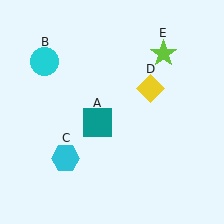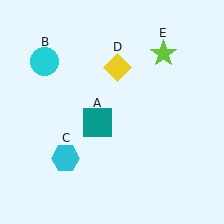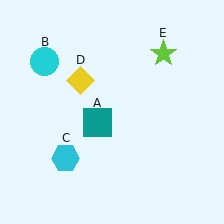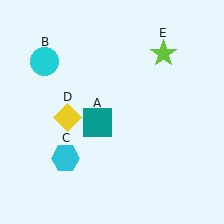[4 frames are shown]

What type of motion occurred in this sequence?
The yellow diamond (object D) rotated counterclockwise around the center of the scene.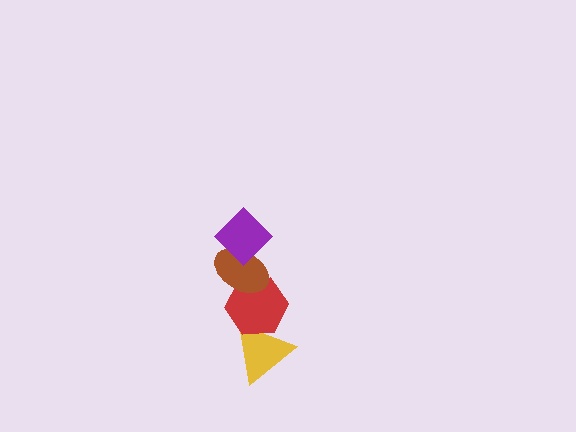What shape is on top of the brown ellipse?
The purple diamond is on top of the brown ellipse.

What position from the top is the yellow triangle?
The yellow triangle is 4th from the top.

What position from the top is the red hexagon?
The red hexagon is 3rd from the top.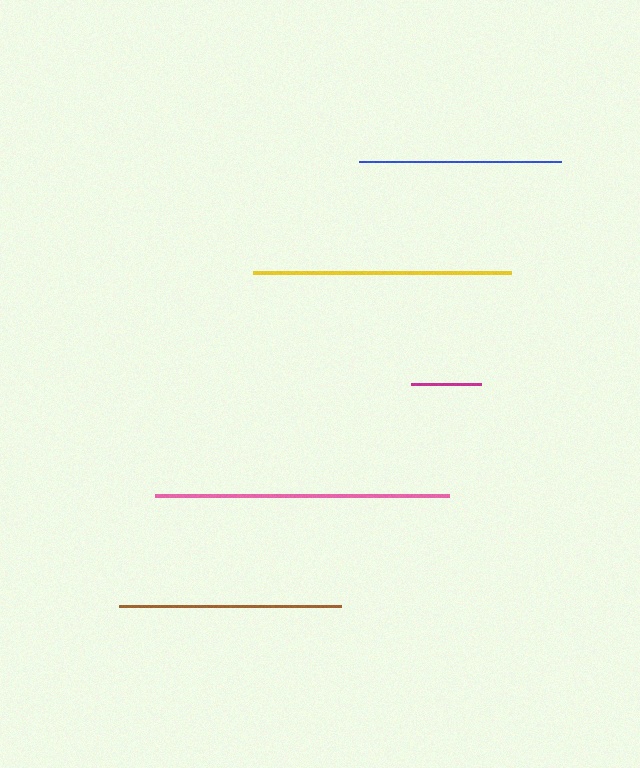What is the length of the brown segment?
The brown segment is approximately 223 pixels long.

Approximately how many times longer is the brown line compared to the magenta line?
The brown line is approximately 3.2 times the length of the magenta line.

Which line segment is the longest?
The pink line is the longest at approximately 295 pixels.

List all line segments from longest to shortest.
From longest to shortest: pink, yellow, brown, blue, magenta.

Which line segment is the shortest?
The magenta line is the shortest at approximately 70 pixels.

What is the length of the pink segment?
The pink segment is approximately 295 pixels long.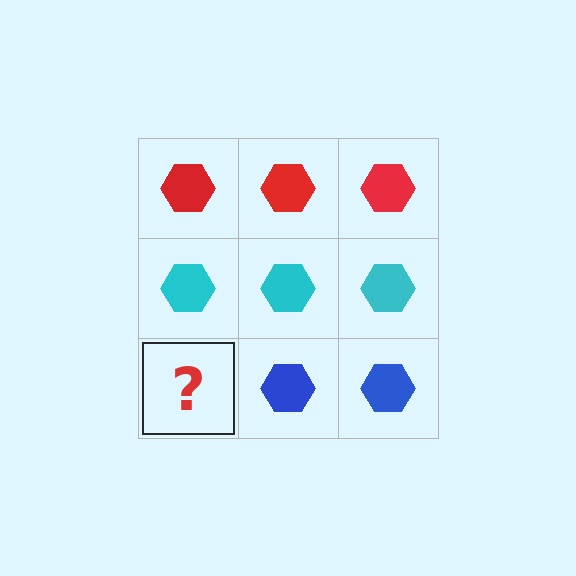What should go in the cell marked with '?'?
The missing cell should contain a blue hexagon.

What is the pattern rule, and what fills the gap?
The rule is that each row has a consistent color. The gap should be filled with a blue hexagon.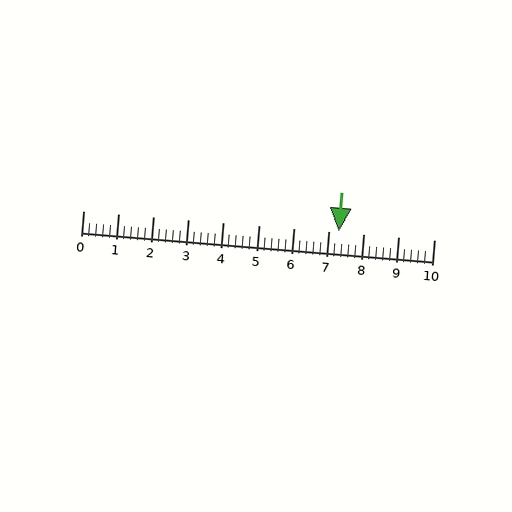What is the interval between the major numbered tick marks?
The major tick marks are spaced 1 units apart.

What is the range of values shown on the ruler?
The ruler shows values from 0 to 10.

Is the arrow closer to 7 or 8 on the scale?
The arrow is closer to 7.